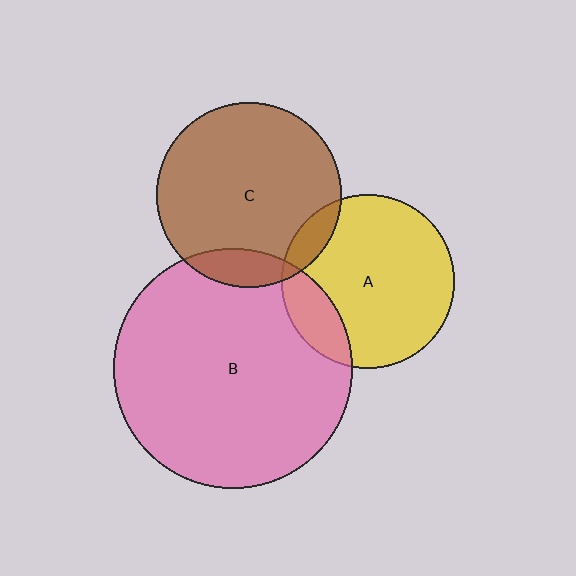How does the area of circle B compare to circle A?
Approximately 1.9 times.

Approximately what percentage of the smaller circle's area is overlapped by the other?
Approximately 10%.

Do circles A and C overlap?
Yes.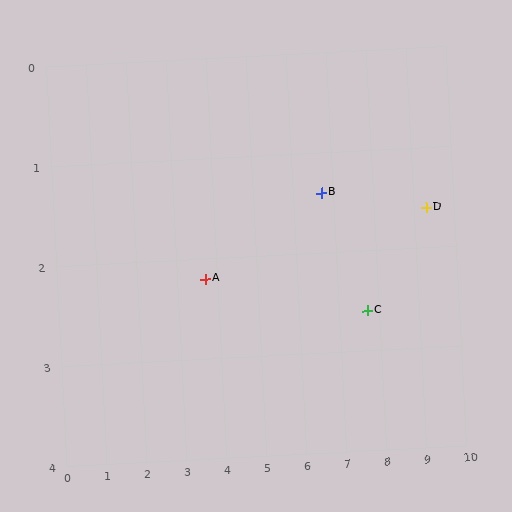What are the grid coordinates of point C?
Point C is at approximately (7.7, 2.6).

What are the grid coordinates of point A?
Point A is at approximately (3.7, 2.2).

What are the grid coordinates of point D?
Point D is at approximately (9.3, 1.6).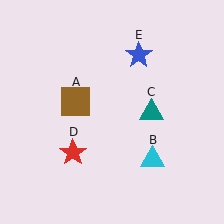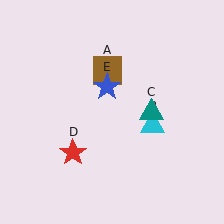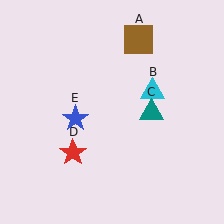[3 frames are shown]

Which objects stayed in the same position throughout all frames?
Teal triangle (object C) and red star (object D) remained stationary.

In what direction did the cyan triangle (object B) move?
The cyan triangle (object B) moved up.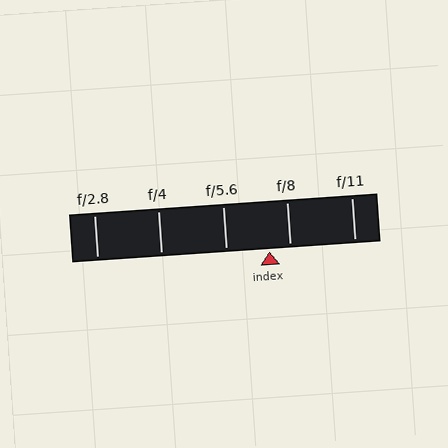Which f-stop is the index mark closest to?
The index mark is closest to f/8.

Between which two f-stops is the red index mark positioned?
The index mark is between f/5.6 and f/8.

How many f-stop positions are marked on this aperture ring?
There are 5 f-stop positions marked.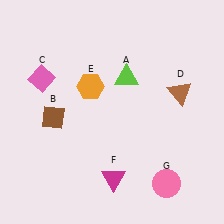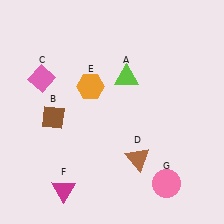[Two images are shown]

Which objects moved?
The objects that moved are: the brown triangle (D), the magenta triangle (F).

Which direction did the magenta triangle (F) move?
The magenta triangle (F) moved left.